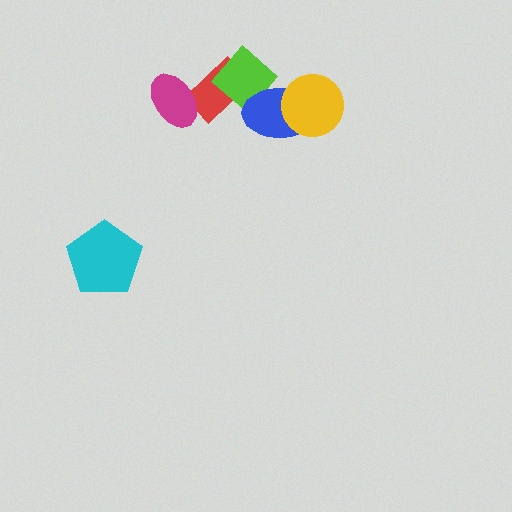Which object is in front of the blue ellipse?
The yellow circle is in front of the blue ellipse.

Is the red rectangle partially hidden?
Yes, it is partially covered by another shape.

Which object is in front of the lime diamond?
The blue ellipse is in front of the lime diamond.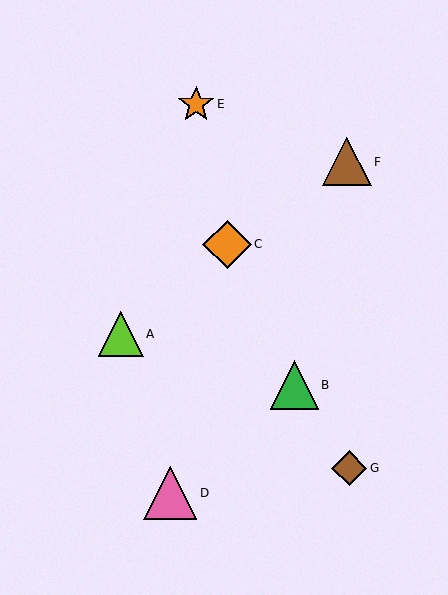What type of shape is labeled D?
Shape D is a pink triangle.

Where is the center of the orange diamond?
The center of the orange diamond is at (227, 244).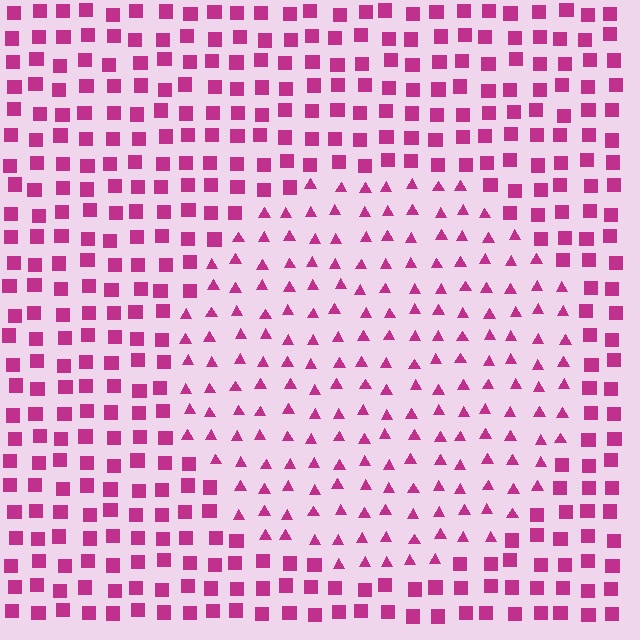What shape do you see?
I see a circle.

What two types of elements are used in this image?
The image uses triangles inside the circle region and squares outside it.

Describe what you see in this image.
The image is filled with small magenta elements arranged in a uniform grid. A circle-shaped region contains triangles, while the surrounding area contains squares. The boundary is defined purely by the change in element shape.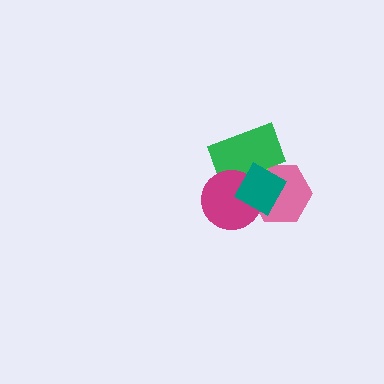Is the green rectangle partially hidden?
Yes, it is partially covered by another shape.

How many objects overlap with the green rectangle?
4 objects overlap with the green rectangle.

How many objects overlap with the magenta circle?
4 objects overlap with the magenta circle.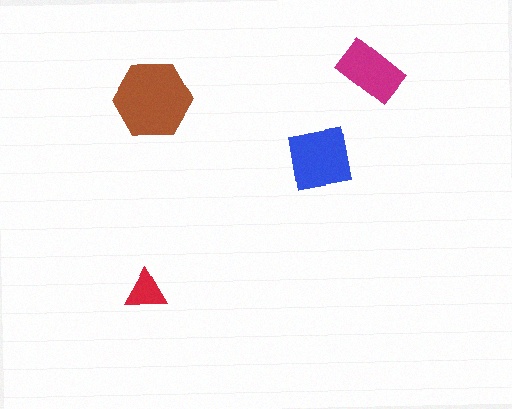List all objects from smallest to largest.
The red triangle, the magenta rectangle, the blue square, the brown hexagon.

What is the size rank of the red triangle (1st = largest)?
4th.